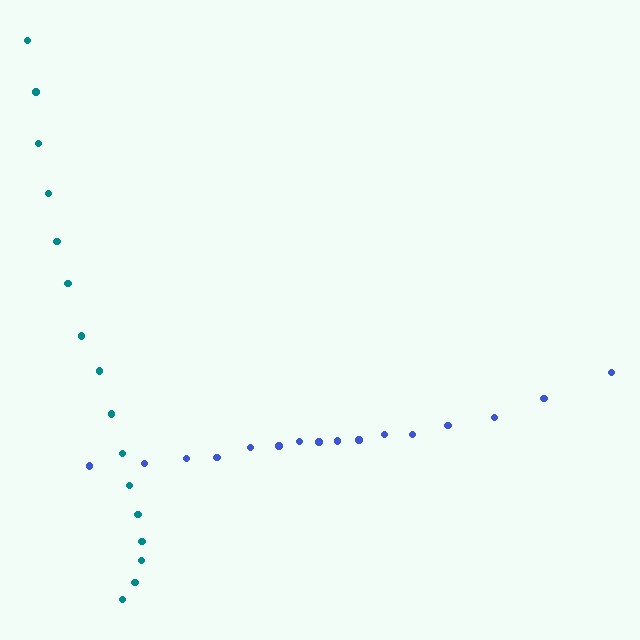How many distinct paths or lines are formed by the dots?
There are 2 distinct paths.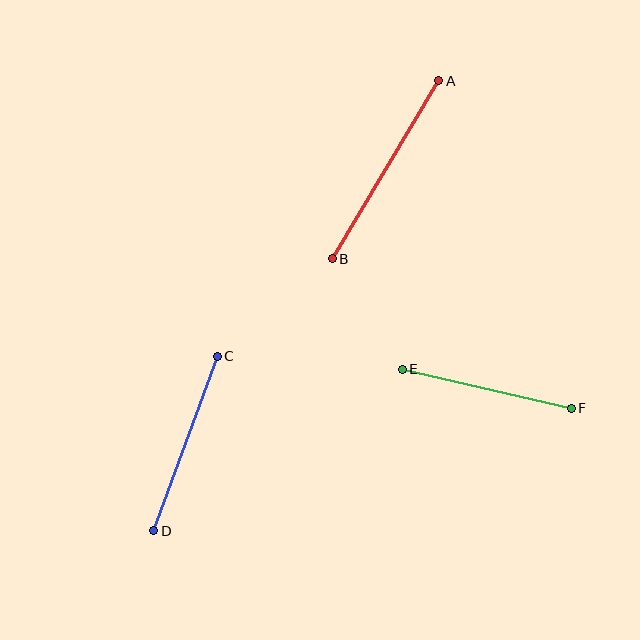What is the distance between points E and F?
The distance is approximately 173 pixels.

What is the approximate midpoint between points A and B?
The midpoint is at approximately (386, 170) pixels.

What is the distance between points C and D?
The distance is approximately 185 pixels.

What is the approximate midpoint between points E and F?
The midpoint is at approximately (487, 389) pixels.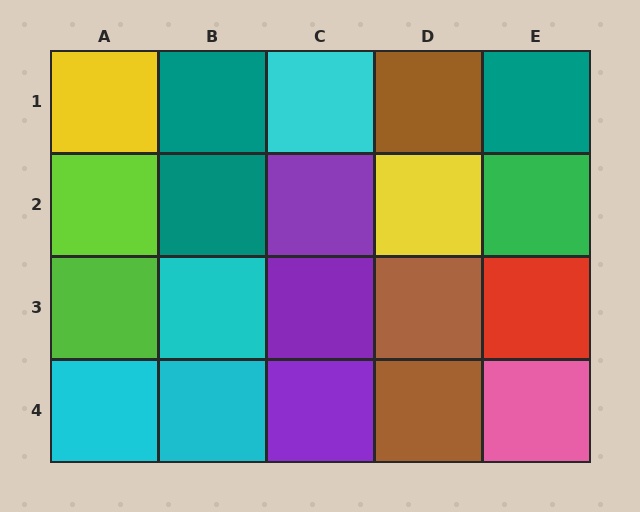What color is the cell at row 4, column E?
Pink.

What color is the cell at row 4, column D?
Brown.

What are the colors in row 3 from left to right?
Lime, cyan, purple, brown, red.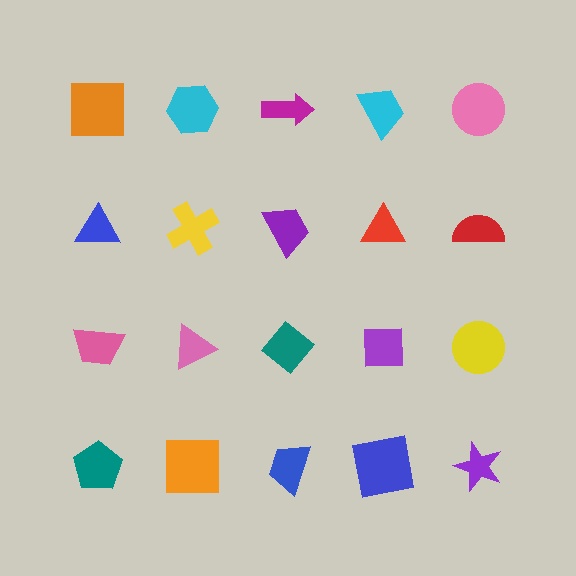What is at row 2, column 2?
A yellow cross.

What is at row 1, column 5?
A pink circle.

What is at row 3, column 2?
A pink triangle.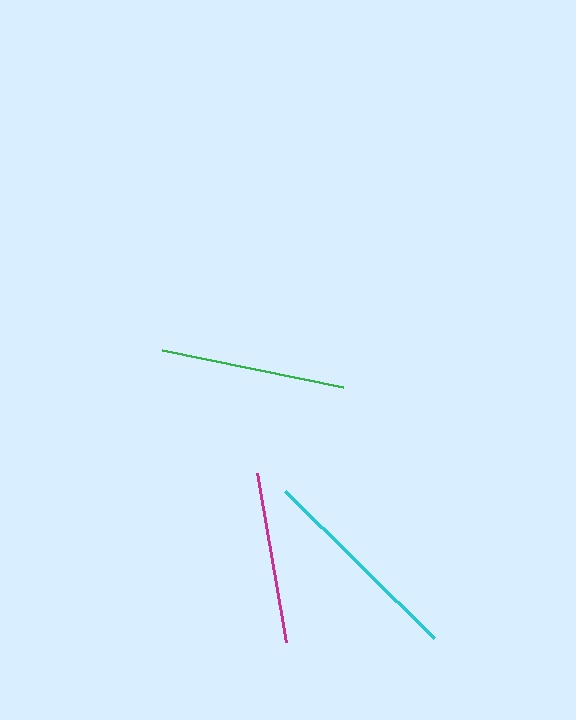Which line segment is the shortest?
The magenta line is the shortest at approximately 171 pixels.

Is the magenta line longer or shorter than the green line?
The green line is longer than the magenta line.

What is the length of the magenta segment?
The magenta segment is approximately 171 pixels long.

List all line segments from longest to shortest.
From longest to shortest: cyan, green, magenta.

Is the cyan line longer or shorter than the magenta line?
The cyan line is longer than the magenta line.